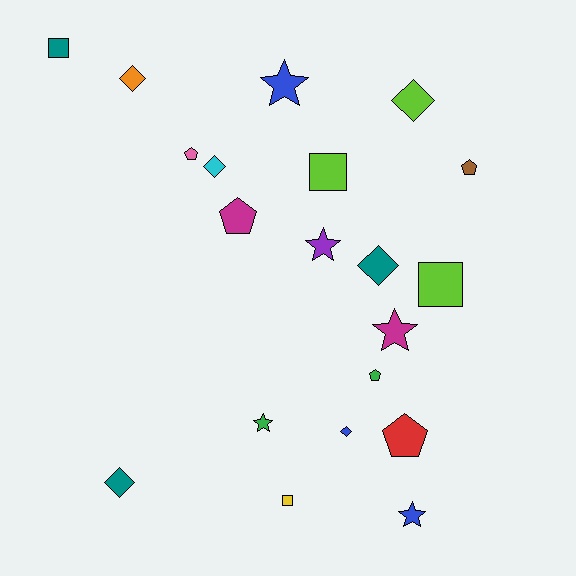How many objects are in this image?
There are 20 objects.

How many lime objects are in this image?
There are 3 lime objects.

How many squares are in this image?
There are 4 squares.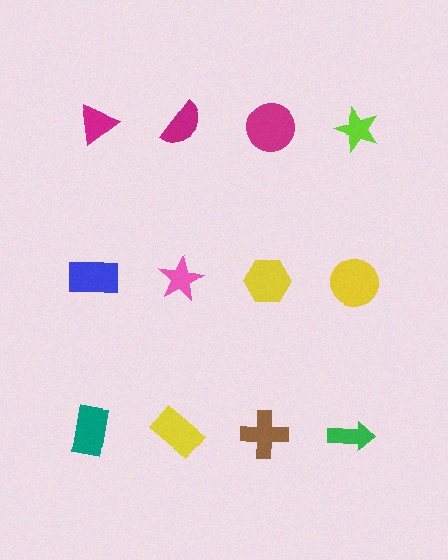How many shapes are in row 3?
4 shapes.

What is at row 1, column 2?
A magenta semicircle.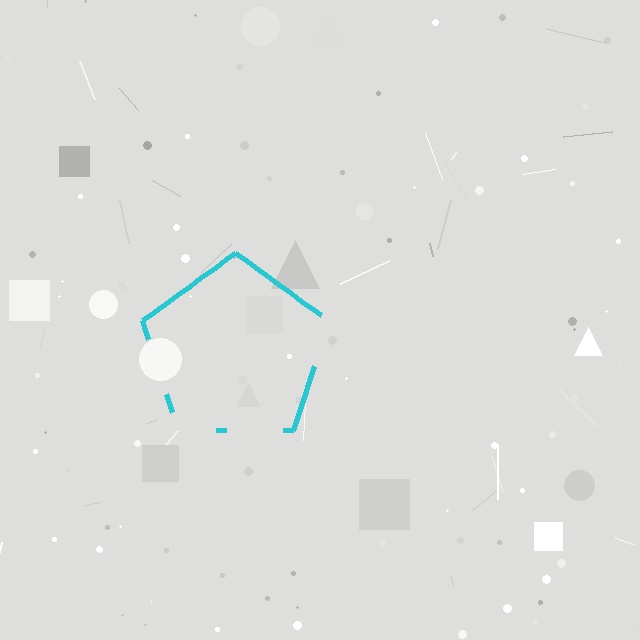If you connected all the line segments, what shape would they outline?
They would outline a pentagon.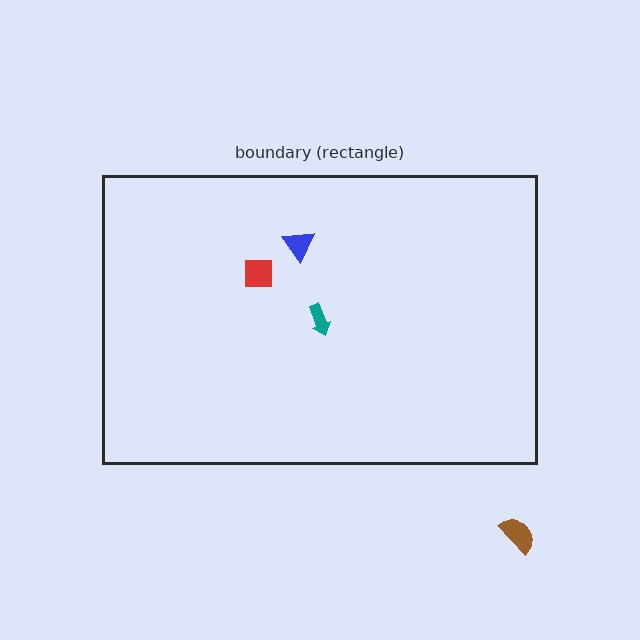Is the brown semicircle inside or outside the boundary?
Outside.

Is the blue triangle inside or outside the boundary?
Inside.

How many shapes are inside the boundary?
3 inside, 1 outside.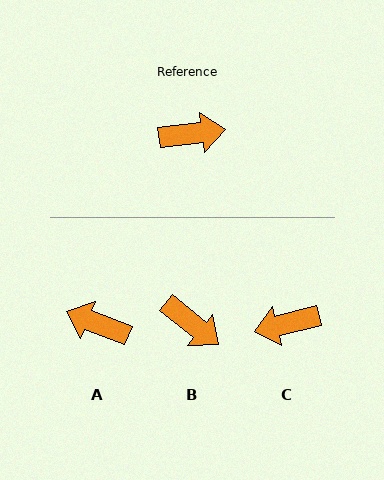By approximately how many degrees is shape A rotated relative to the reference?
Approximately 152 degrees counter-clockwise.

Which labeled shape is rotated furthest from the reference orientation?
C, about 173 degrees away.